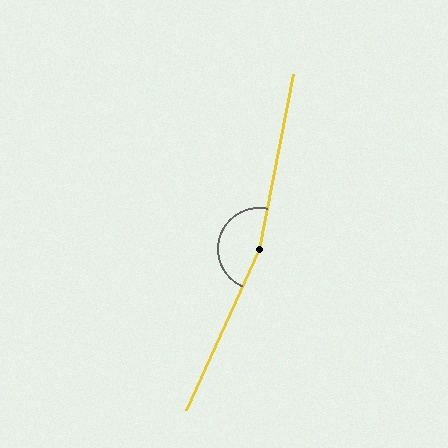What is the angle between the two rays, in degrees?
Approximately 167 degrees.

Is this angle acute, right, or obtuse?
It is obtuse.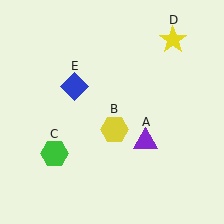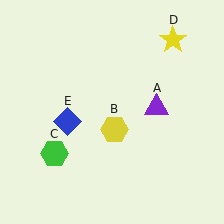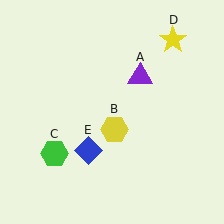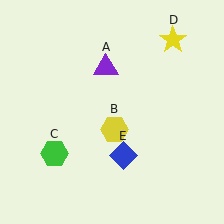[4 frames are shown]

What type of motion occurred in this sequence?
The purple triangle (object A), blue diamond (object E) rotated counterclockwise around the center of the scene.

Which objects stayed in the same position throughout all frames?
Yellow hexagon (object B) and green hexagon (object C) and yellow star (object D) remained stationary.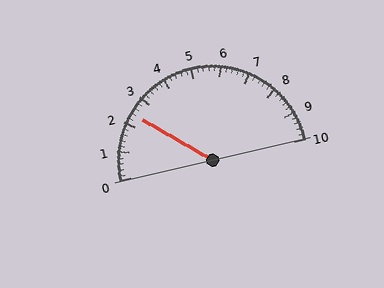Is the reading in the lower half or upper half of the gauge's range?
The reading is in the lower half of the range (0 to 10).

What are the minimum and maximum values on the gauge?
The gauge ranges from 0 to 10.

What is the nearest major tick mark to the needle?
The nearest major tick mark is 2.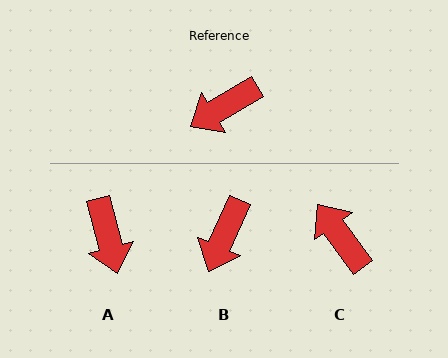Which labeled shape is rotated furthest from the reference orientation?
C, about 85 degrees away.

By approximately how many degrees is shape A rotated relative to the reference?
Approximately 74 degrees counter-clockwise.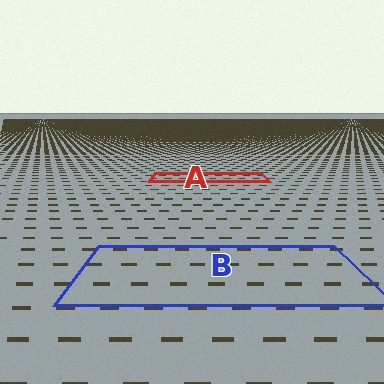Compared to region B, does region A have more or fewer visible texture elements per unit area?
Region A has more texture elements per unit area — they are packed more densely because it is farther away.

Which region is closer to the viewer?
Region B is closer. The texture elements there are larger and more spread out.